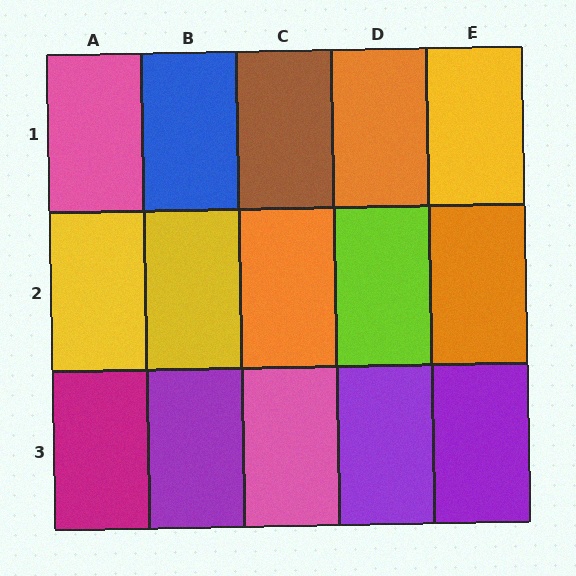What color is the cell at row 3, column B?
Purple.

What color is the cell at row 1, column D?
Orange.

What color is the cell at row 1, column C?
Brown.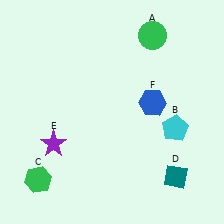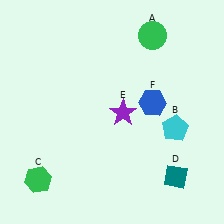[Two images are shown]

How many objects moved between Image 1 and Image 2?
1 object moved between the two images.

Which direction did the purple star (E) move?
The purple star (E) moved right.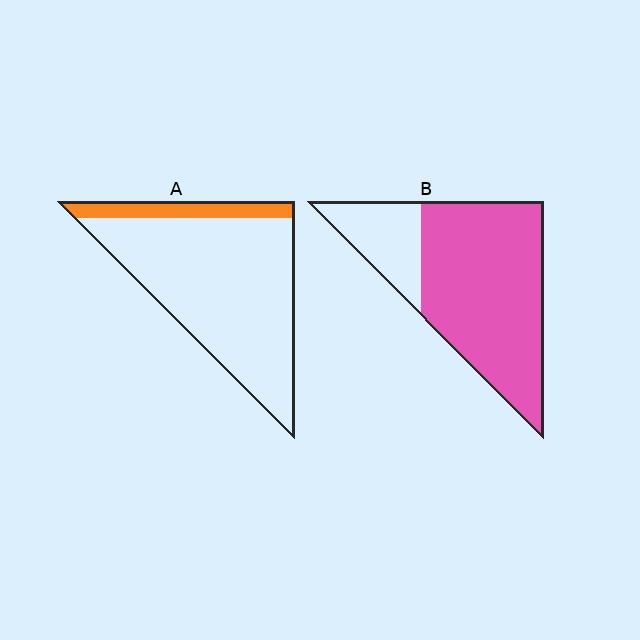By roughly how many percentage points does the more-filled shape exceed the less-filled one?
By roughly 65 percentage points (B over A).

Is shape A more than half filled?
No.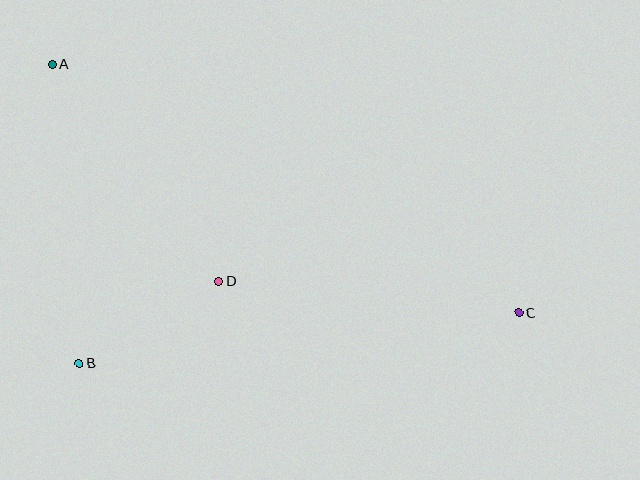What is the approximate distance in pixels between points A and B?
The distance between A and B is approximately 300 pixels.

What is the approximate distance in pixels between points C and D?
The distance between C and D is approximately 302 pixels.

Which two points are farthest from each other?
Points A and C are farthest from each other.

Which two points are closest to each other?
Points B and D are closest to each other.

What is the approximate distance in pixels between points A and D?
The distance between A and D is approximately 273 pixels.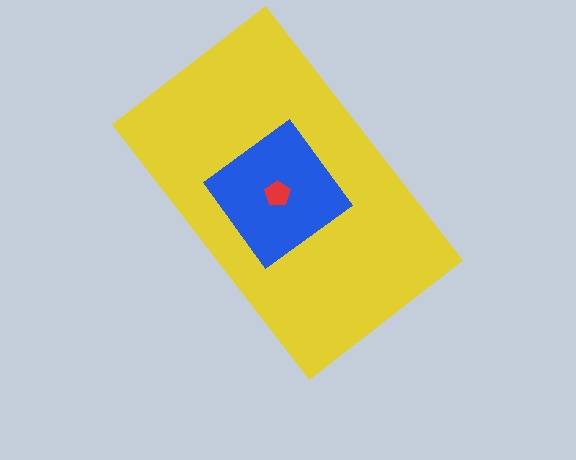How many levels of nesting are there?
3.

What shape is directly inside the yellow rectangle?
The blue diamond.